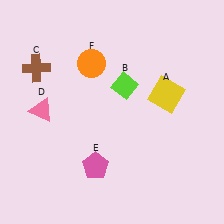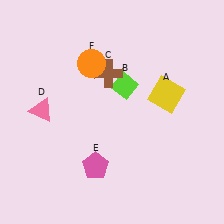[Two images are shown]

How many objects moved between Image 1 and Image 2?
1 object moved between the two images.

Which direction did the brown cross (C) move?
The brown cross (C) moved right.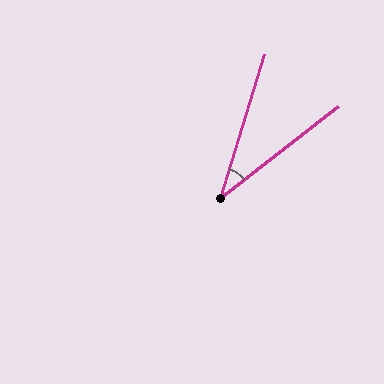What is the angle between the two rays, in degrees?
Approximately 35 degrees.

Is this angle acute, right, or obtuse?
It is acute.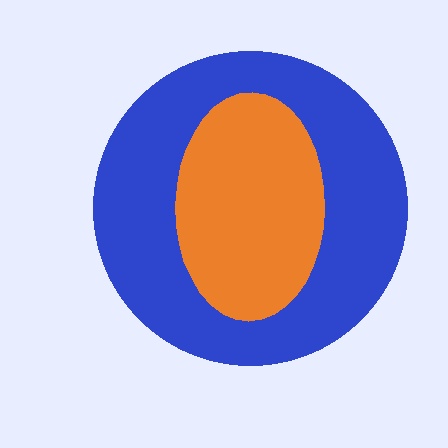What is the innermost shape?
The orange ellipse.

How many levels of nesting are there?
2.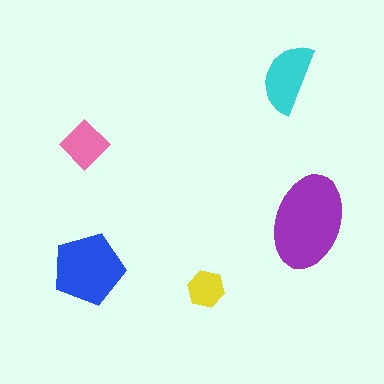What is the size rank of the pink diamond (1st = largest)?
4th.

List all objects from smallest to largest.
The yellow hexagon, the pink diamond, the cyan semicircle, the blue pentagon, the purple ellipse.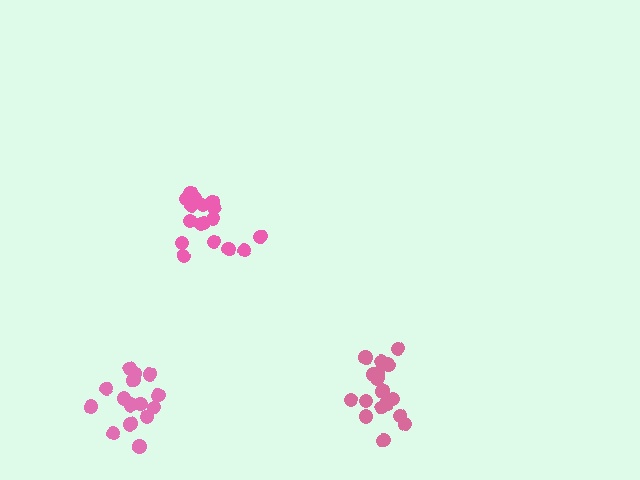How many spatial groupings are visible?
There are 3 spatial groupings.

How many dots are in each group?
Group 1: 15 dots, Group 2: 17 dots, Group 3: 17 dots (49 total).